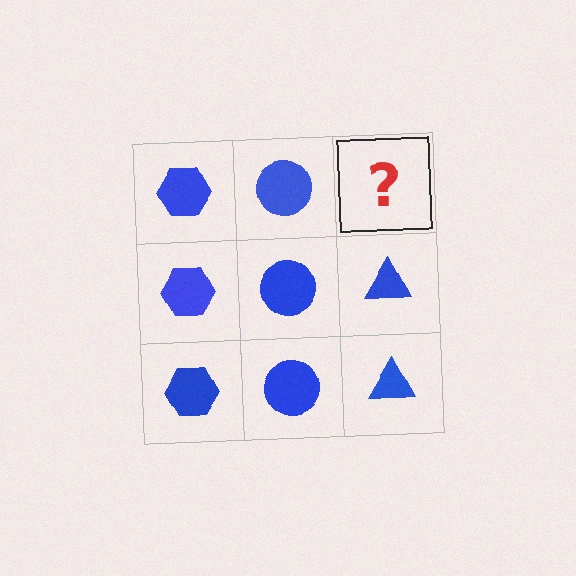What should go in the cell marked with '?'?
The missing cell should contain a blue triangle.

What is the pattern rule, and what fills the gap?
The rule is that each column has a consistent shape. The gap should be filled with a blue triangle.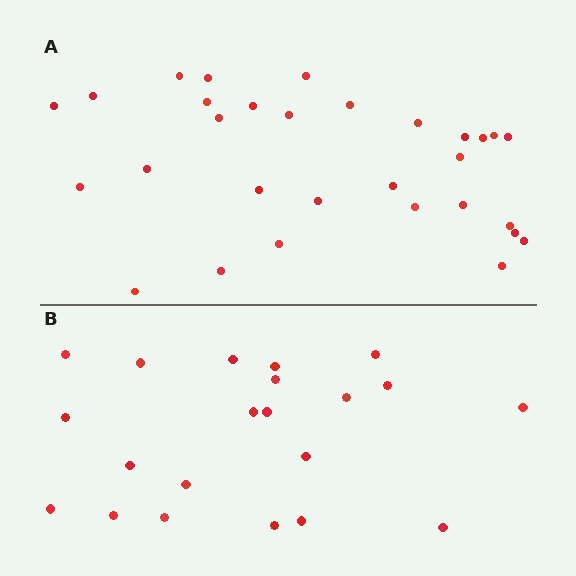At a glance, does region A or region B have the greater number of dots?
Region A (the top region) has more dots.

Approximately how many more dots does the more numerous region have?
Region A has roughly 8 or so more dots than region B.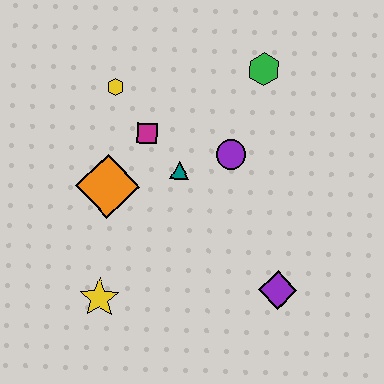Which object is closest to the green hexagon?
The purple circle is closest to the green hexagon.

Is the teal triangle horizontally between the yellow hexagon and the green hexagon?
Yes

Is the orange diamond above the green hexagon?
No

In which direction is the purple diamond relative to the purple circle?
The purple diamond is below the purple circle.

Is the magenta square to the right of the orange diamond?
Yes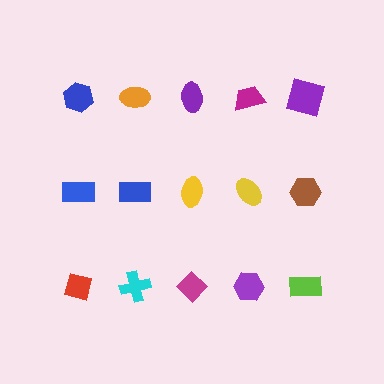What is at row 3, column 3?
A magenta diamond.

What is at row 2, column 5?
A brown hexagon.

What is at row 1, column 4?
A magenta trapezoid.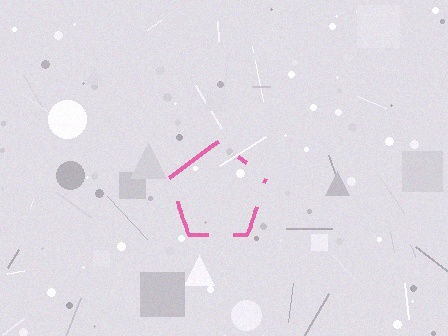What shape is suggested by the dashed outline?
The dashed outline suggests a pentagon.